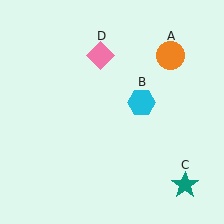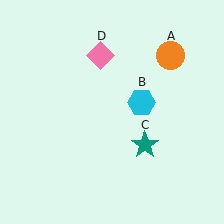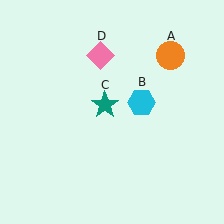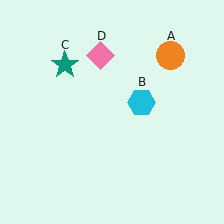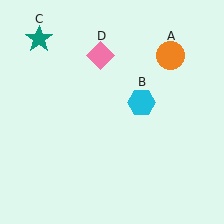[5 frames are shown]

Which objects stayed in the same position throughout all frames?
Orange circle (object A) and cyan hexagon (object B) and pink diamond (object D) remained stationary.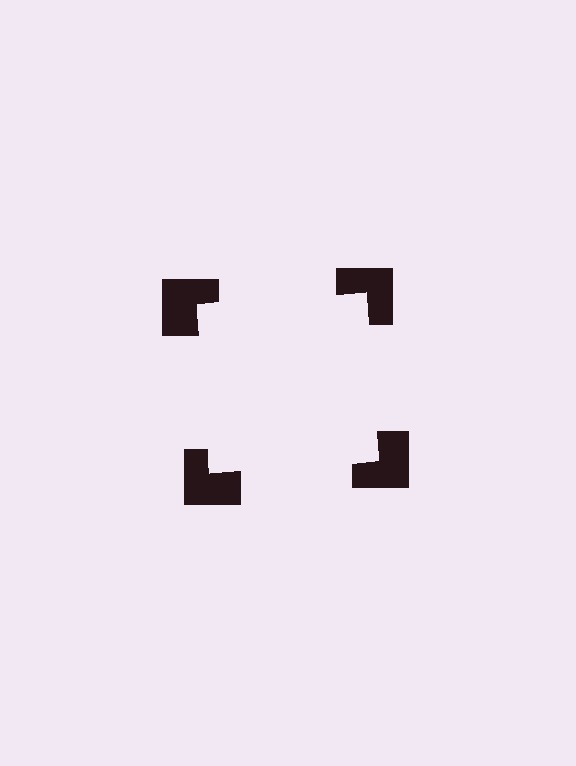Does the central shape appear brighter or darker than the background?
It typically appears slightly brighter than the background, even though no actual brightness change is drawn.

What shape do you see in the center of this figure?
An illusory square — its edges are inferred from the aligned wedge cuts in the notched squares, not physically drawn.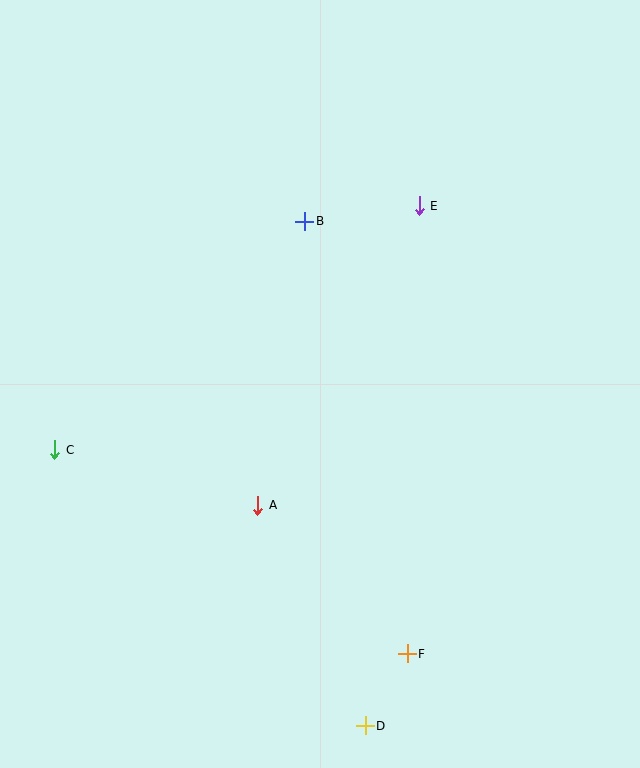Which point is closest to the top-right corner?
Point E is closest to the top-right corner.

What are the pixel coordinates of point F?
Point F is at (407, 654).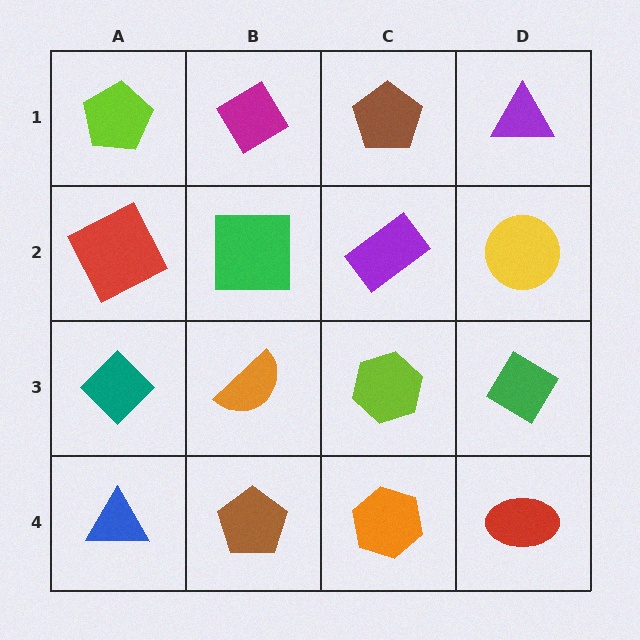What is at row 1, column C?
A brown pentagon.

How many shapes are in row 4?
4 shapes.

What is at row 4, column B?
A brown pentagon.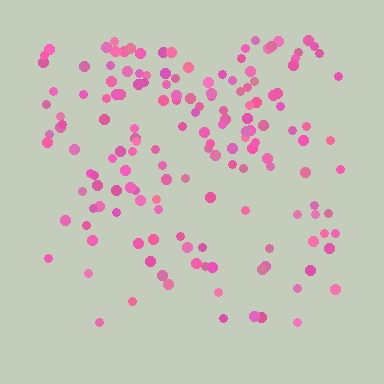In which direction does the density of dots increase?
From bottom to top, with the top side densest.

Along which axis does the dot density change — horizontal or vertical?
Vertical.